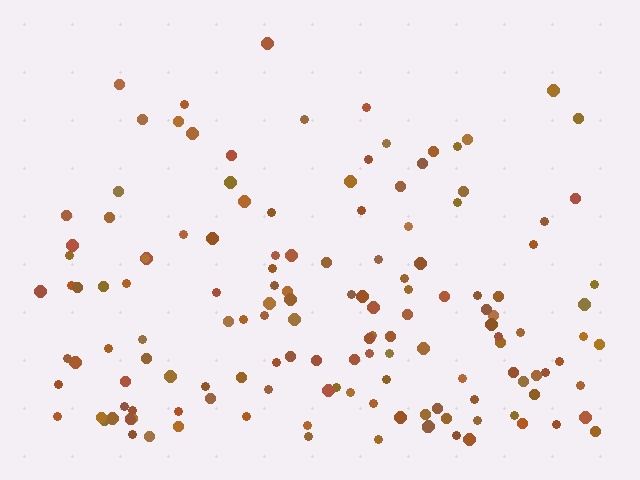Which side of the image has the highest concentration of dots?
The bottom.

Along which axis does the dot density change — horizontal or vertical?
Vertical.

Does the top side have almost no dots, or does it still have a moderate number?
Still a moderate number, just noticeably fewer than the bottom.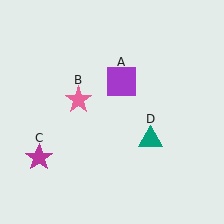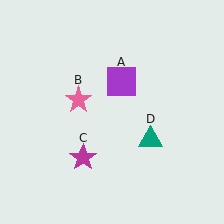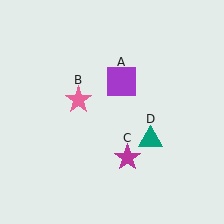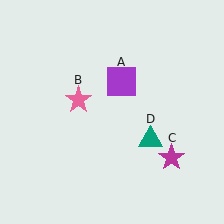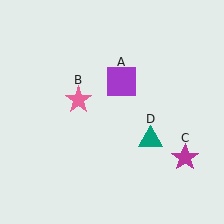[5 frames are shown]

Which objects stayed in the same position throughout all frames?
Purple square (object A) and pink star (object B) and teal triangle (object D) remained stationary.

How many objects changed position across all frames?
1 object changed position: magenta star (object C).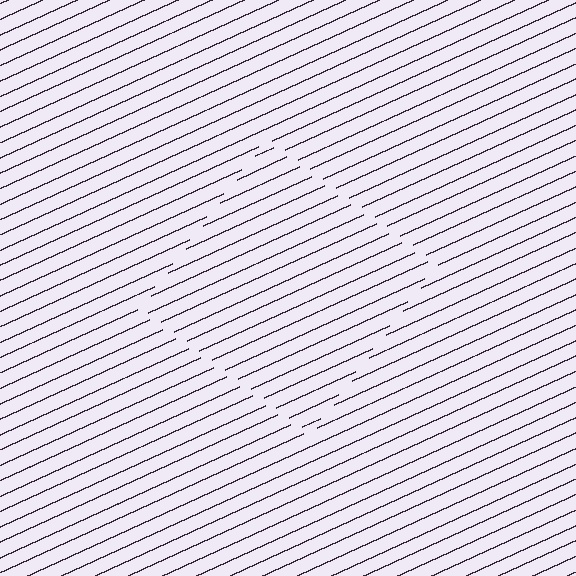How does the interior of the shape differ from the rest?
The interior of the shape contains the same grating, shifted by half a period — the contour is defined by the phase discontinuity where line-ends from the inner and outer gratings abut.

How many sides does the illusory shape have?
4 sides — the line-ends trace a square.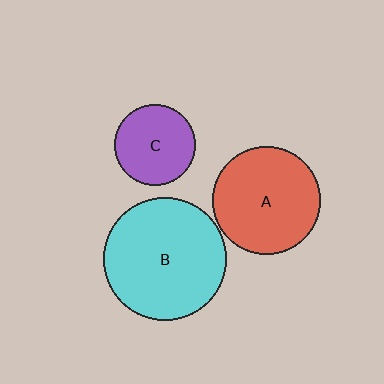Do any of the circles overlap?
No, none of the circles overlap.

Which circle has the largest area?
Circle B (cyan).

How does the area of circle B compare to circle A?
Approximately 1.3 times.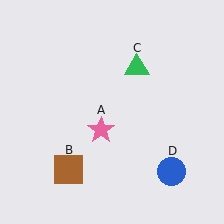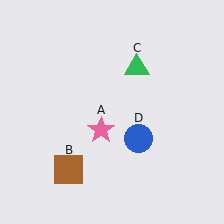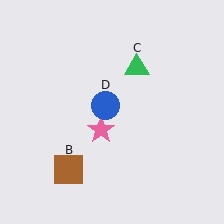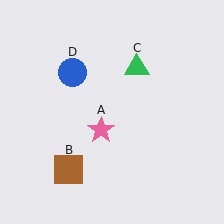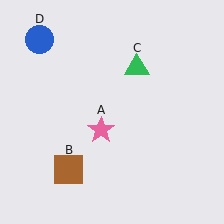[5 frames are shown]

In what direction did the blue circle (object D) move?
The blue circle (object D) moved up and to the left.